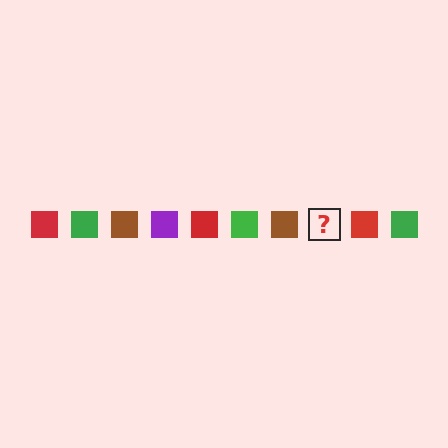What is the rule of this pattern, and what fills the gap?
The rule is that the pattern cycles through red, green, brown, purple squares. The gap should be filled with a purple square.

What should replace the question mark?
The question mark should be replaced with a purple square.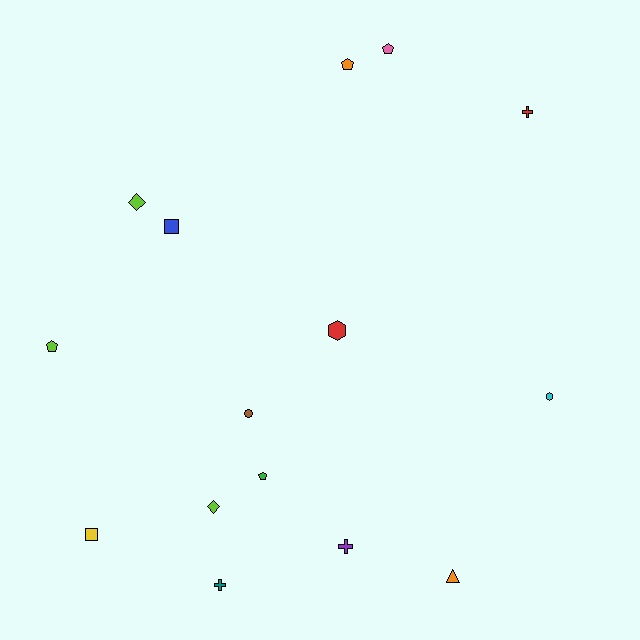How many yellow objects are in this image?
There is 1 yellow object.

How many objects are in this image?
There are 15 objects.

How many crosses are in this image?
There are 3 crosses.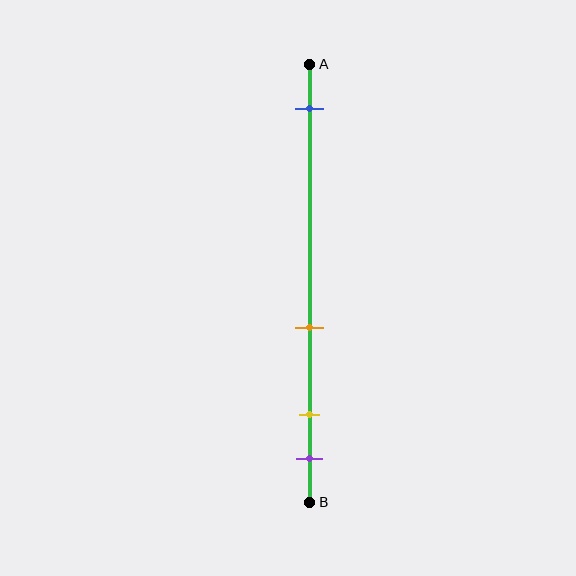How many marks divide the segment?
There are 4 marks dividing the segment.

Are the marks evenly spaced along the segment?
No, the marks are not evenly spaced.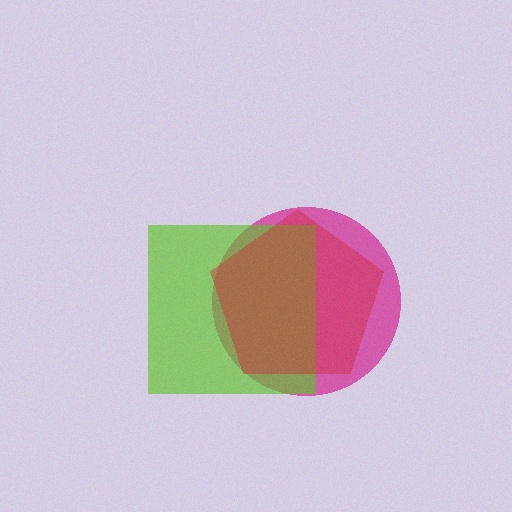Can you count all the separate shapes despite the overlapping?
Yes, there are 3 separate shapes.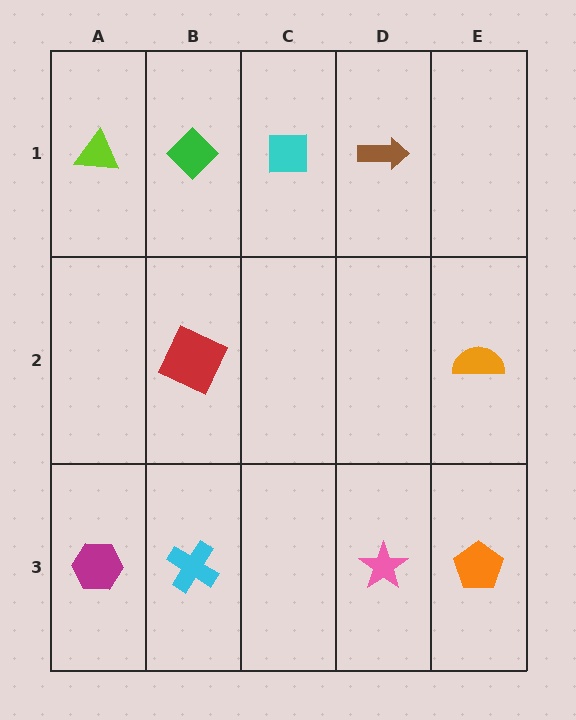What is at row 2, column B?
A red square.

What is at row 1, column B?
A green diamond.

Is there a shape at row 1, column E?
No, that cell is empty.